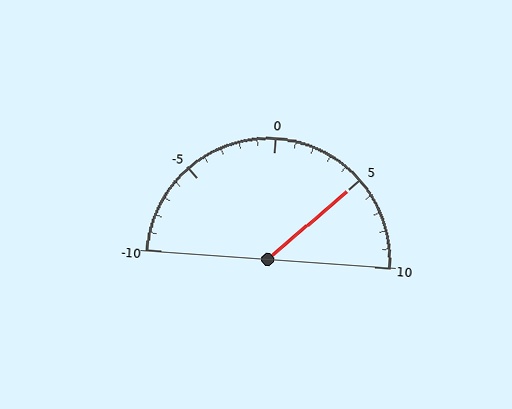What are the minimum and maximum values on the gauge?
The gauge ranges from -10 to 10.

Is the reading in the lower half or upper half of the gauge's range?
The reading is in the upper half of the range (-10 to 10).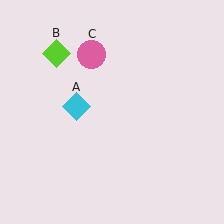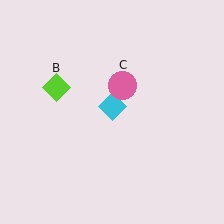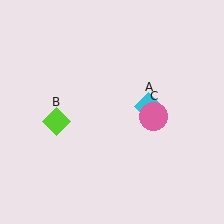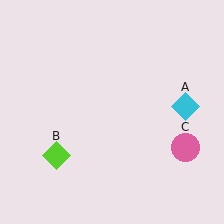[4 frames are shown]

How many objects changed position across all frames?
3 objects changed position: cyan diamond (object A), lime diamond (object B), pink circle (object C).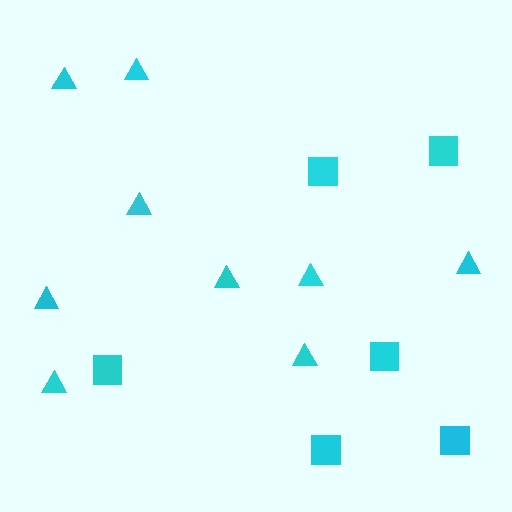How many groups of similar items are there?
There are 2 groups: one group of triangles (9) and one group of squares (6).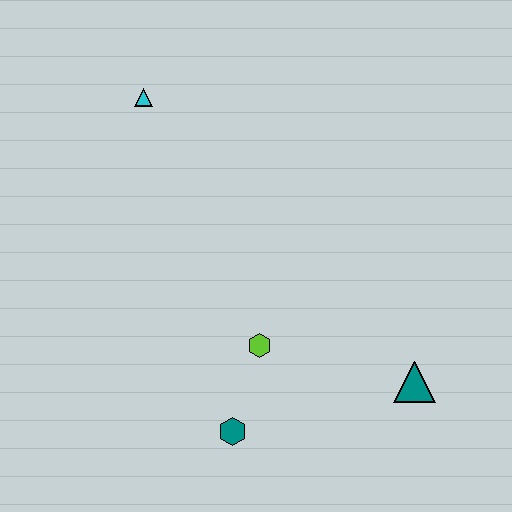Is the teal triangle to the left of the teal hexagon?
No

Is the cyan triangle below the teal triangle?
No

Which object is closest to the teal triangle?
The lime hexagon is closest to the teal triangle.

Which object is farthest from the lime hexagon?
The cyan triangle is farthest from the lime hexagon.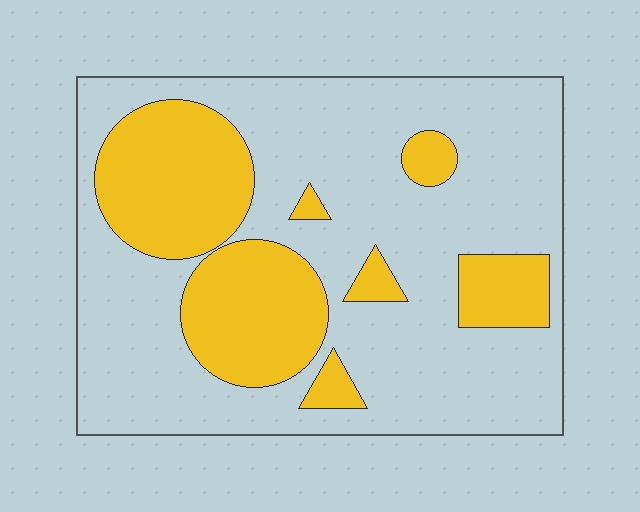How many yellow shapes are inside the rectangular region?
7.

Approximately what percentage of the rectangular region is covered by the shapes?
Approximately 30%.